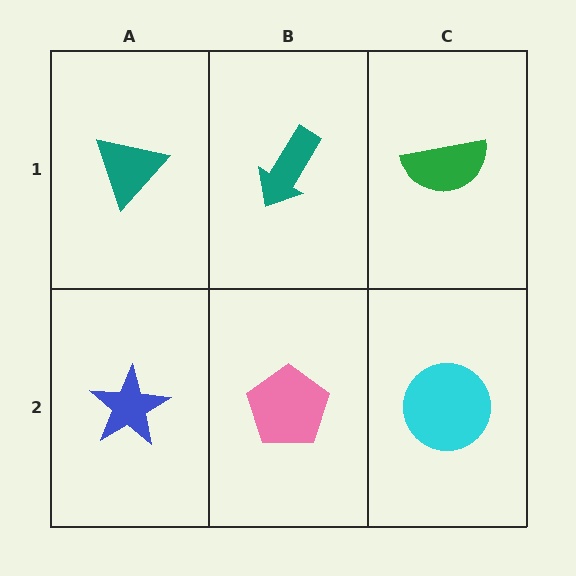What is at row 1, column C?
A green semicircle.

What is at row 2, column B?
A pink pentagon.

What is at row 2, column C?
A cyan circle.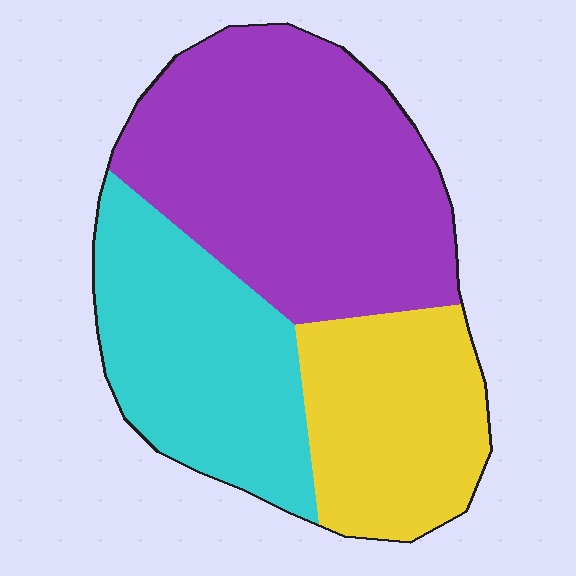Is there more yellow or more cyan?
Cyan.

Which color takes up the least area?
Yellow, at roughly 25%.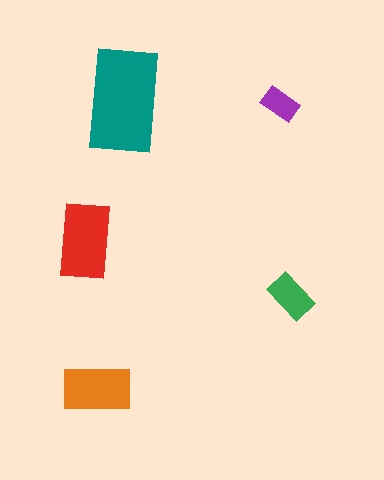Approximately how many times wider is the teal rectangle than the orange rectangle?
About 1.5 times wider.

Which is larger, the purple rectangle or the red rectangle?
The red one.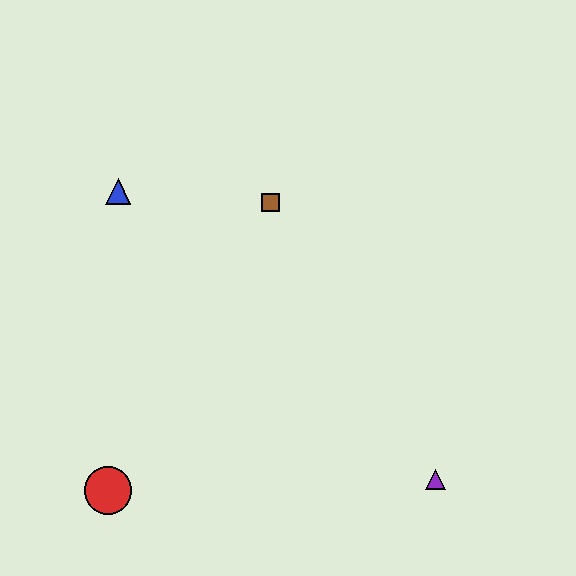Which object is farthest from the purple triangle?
The blue triangle is farthest from the purple triangle.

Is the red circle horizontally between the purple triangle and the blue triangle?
No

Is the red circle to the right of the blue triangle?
No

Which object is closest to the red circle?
The blue triangle is closest to the red circle.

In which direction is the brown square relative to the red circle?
The brown square is above the red circle.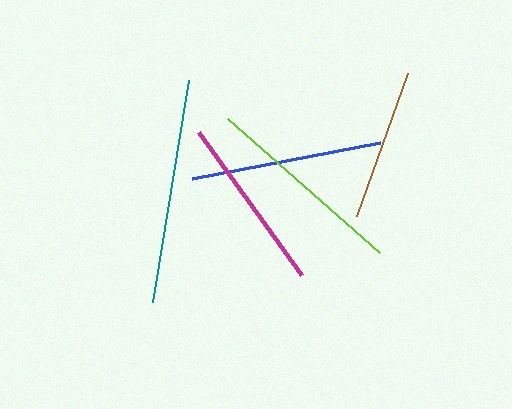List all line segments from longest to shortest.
From longest to shortest: teal, lime, blue, magenta, brown.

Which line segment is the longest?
The teal line is the longest at approximately 225 pixels.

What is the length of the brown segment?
The brown segment is approximately 151 pixels long.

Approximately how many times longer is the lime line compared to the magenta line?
The lime line is approximately 1.1 times the length of the magenta line.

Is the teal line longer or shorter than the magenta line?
The teal line is longer than the magenta line.